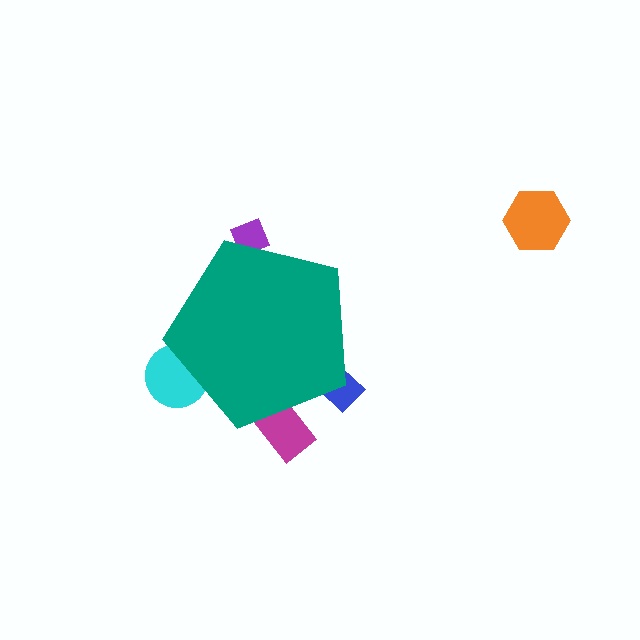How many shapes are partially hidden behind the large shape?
4 shapes are partially hidden.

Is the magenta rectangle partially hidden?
Yes, the magenta rectangle is partially hidden behind the teal pentagon.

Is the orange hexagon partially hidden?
No, the orange hexagon is fully visible.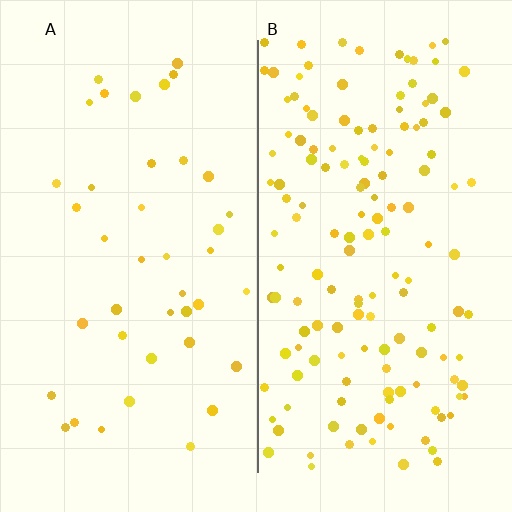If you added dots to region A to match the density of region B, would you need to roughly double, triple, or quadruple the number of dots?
Approximately quadruple.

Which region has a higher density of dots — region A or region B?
B (the right).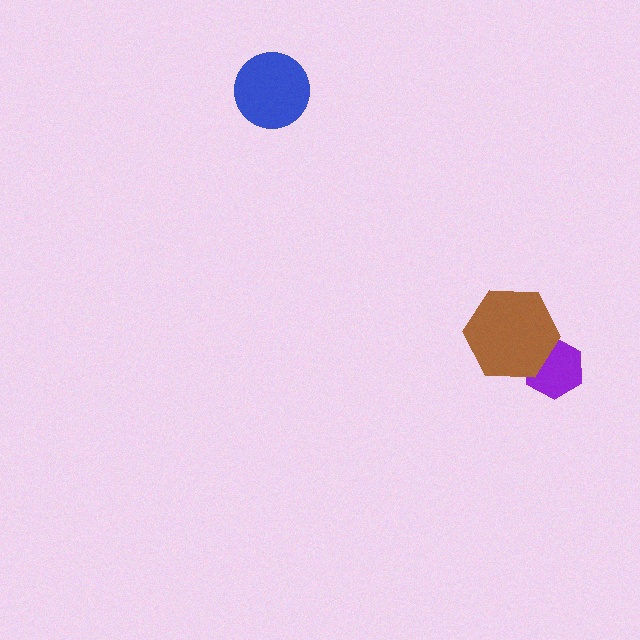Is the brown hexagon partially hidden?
No, no other shape covers it.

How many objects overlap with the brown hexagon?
1 object overlaps with the brown hexagon.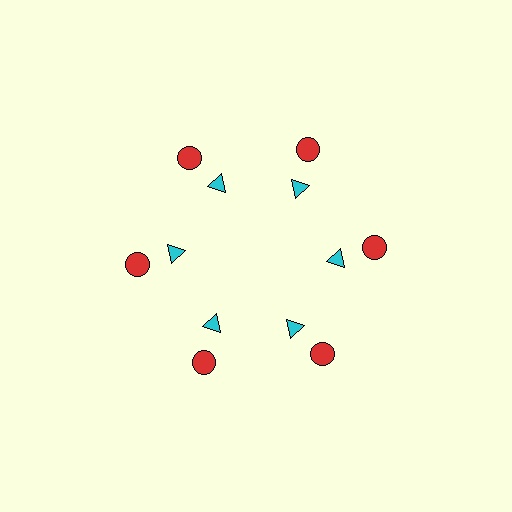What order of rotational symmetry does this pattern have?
This pattern has 6-fold rotational symmetry.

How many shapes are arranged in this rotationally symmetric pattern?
There are 12 shapes, arranged in 6 groups of 2.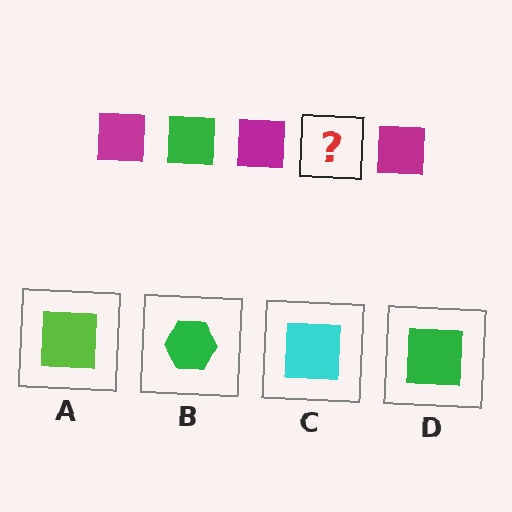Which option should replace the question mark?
Option D.